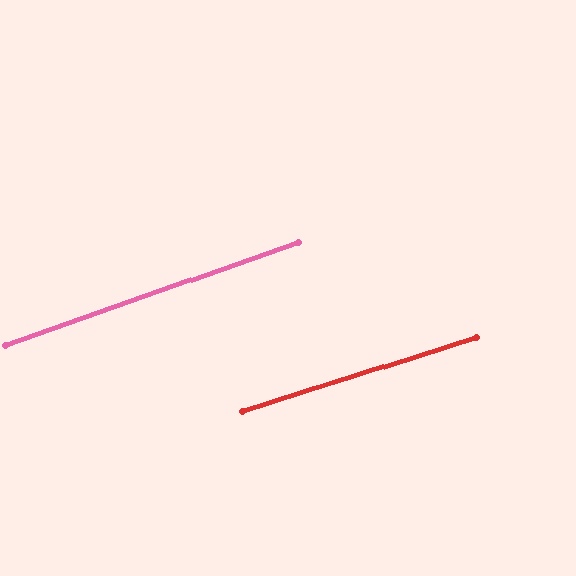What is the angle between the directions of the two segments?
Approximately 2 degrees.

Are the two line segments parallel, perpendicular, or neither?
Parallel — their directions differ by only 1.5°.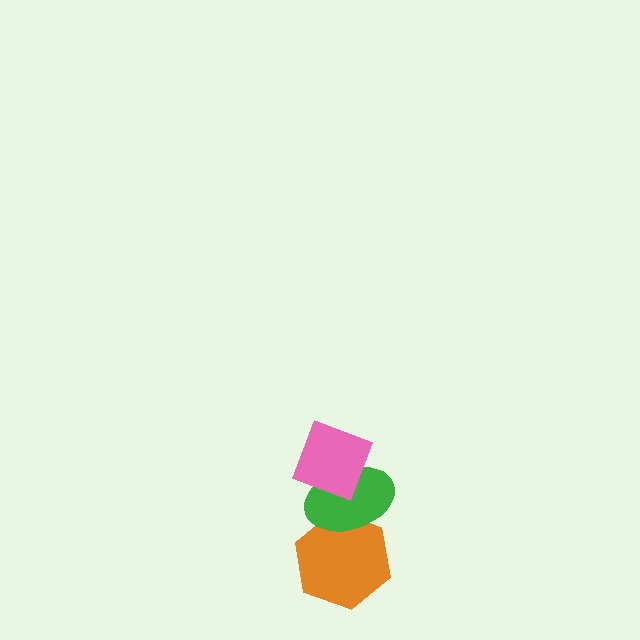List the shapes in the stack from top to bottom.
From top to bottom: the pink diamond, the green ellipse, the orange hexagon.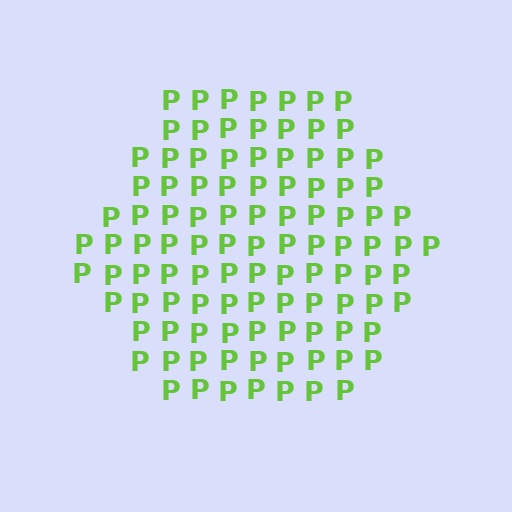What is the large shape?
The large shape is a hexagon.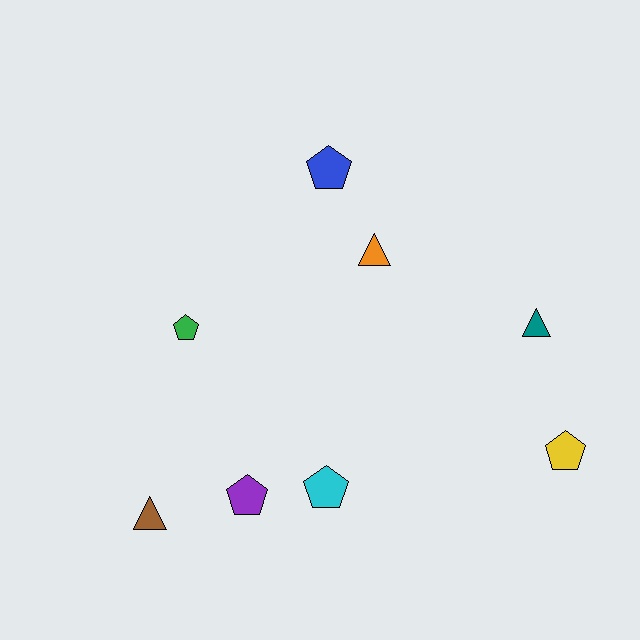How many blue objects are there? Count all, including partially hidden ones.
There is 1 blue object.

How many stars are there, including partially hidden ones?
There are no stars.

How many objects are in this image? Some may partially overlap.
There are 8 objects.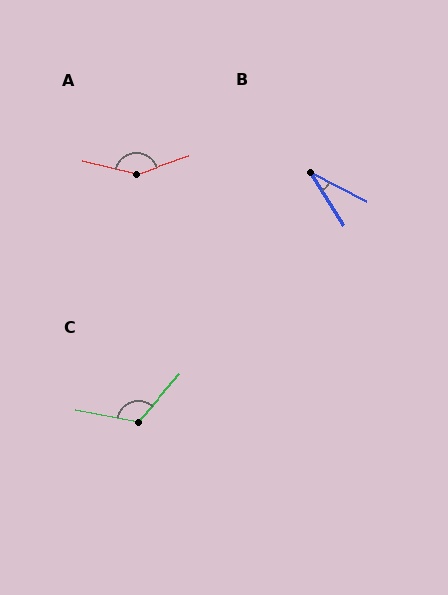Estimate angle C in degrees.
Approximately 120 degrees.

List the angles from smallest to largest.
B (30°), C (120°), A (147°).